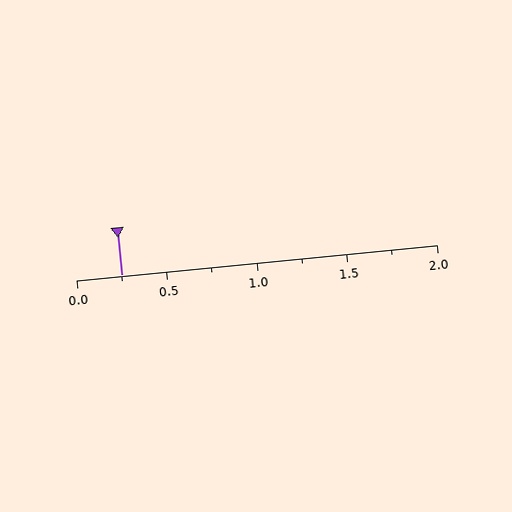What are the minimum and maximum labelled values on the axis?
The axis runs from 0.0 to 2.0.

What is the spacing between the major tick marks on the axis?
The major ticks are spaced 0.5 apart.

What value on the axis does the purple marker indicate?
The marker indicates approximately 0.25.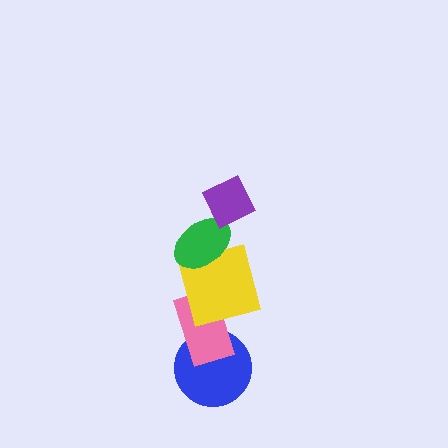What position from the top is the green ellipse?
The green ellipse is 2nd from the top.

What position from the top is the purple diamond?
The purple diamond is 1st from the top.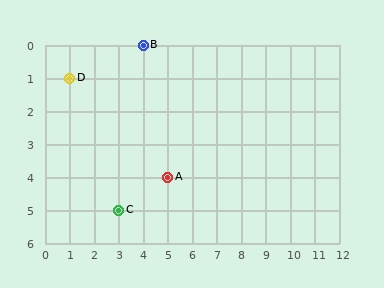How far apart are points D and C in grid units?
Points D and C are 2 columns and 4 rows apart (about 4.5 grid units diagonally).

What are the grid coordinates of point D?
Point D is at grid coordinates (1, 1).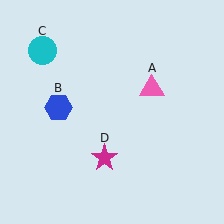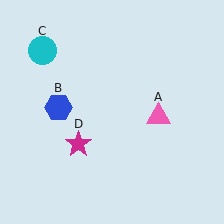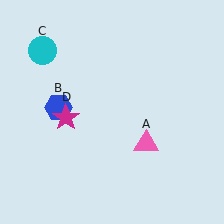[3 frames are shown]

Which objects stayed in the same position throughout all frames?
Blue hexagon (object B) and cyan circle (object C) remained stationary.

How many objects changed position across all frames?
2 objects changed position: pink triangle (object A), magenta star (object D).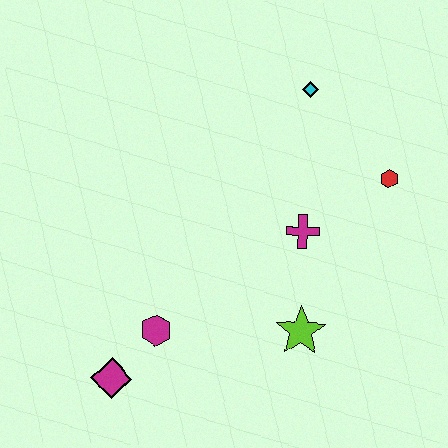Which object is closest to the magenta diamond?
The magenta hexagon is closest to the magenta diamond.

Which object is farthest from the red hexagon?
The magenta diamond is farthest from the red hexagon.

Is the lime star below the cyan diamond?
Yes